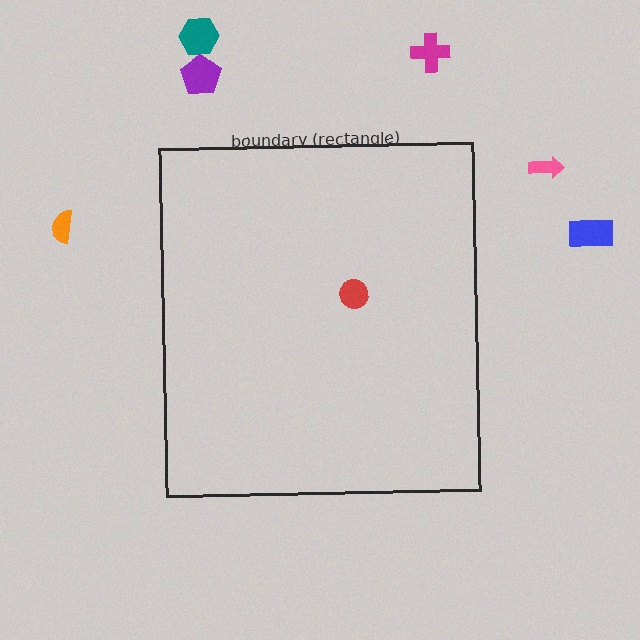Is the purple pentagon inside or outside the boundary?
Outside.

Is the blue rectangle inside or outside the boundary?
Outside.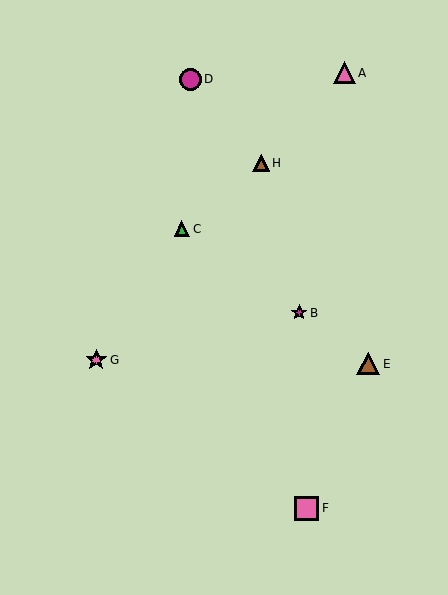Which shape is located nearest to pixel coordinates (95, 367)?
The pink star (labeled G) at (96, 360) is nearest to that location.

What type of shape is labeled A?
Shape A is a pink triangle.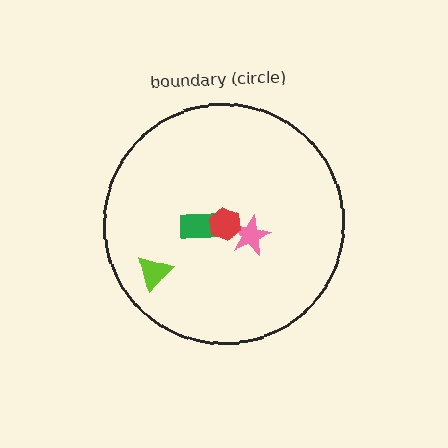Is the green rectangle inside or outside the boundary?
Inside.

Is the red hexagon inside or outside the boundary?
Inside.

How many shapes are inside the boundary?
4 inside, 0 outside.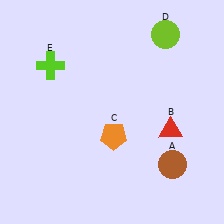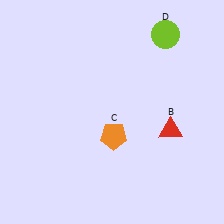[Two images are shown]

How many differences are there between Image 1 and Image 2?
There are 2 differences between the two images.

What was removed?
The lime cross (E), the brown circle (A) were removed in Image 2.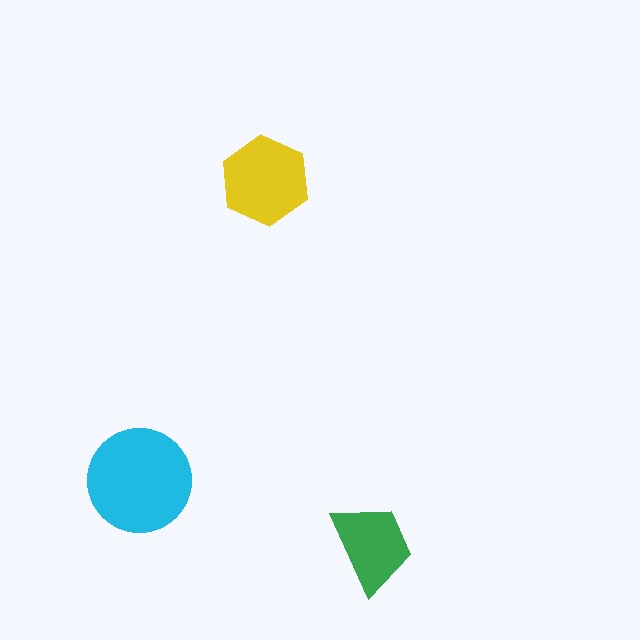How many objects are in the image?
There are 3 objects in the image.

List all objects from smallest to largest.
The green trapezoid, the yellow hexagon, the cyan circle.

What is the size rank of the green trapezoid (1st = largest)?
3rd.